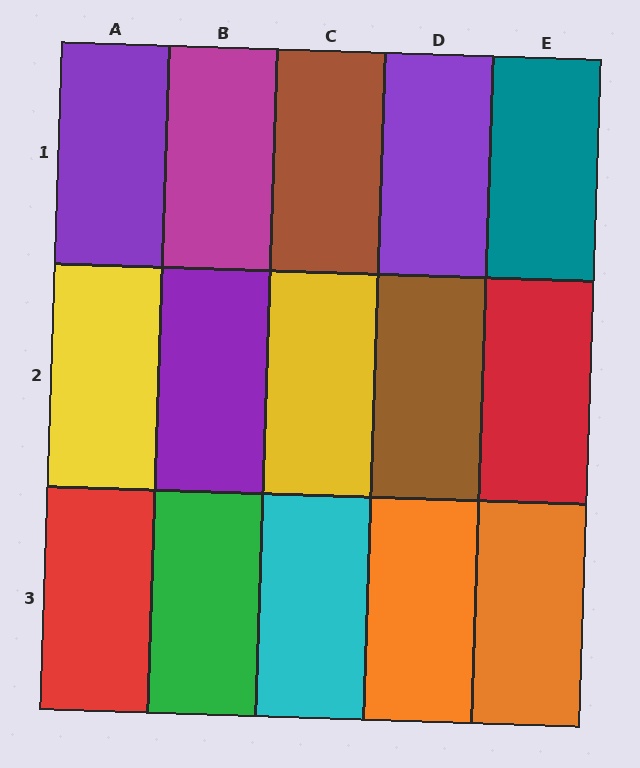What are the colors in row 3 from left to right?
Red, green, cyan, orange, orange.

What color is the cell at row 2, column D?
Brown.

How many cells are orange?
2 cells are orange.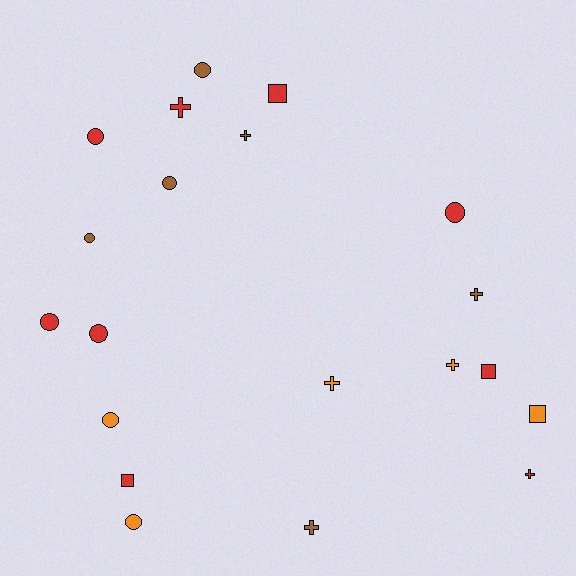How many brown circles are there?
There are 3 brown circles.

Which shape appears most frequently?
Circle, with 9 objects.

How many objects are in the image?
There are 20 objects.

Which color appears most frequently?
Red, with 9 objects.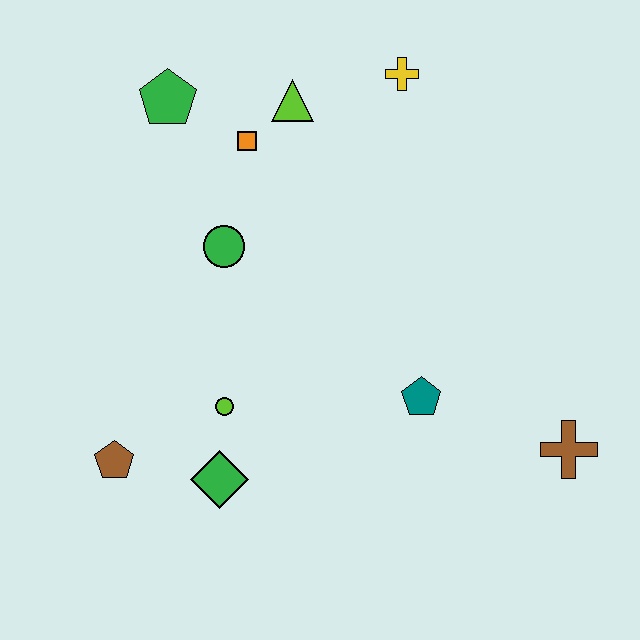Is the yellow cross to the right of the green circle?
Yes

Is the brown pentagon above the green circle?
No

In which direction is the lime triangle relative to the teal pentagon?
The lime triangle is above the teal pentagon.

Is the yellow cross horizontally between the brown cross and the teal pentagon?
No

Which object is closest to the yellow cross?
The lime triangle is closest to the yellow cross.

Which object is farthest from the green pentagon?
The brown cross is farthest from the green pentagon.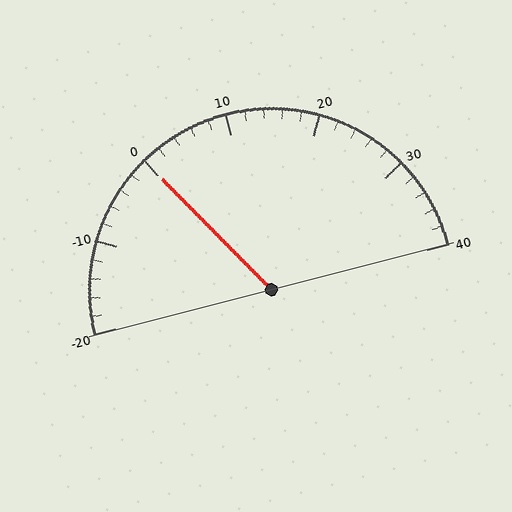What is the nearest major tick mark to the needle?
The nearest major tick mark is 0.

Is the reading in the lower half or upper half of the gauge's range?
The reading is in the lower half of the range (-20 to 40).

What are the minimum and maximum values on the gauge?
The gauge ranges from -20 to 40.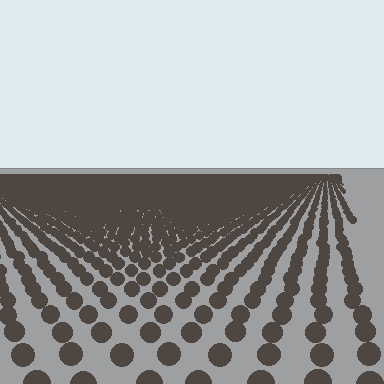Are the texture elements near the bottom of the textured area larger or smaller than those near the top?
Larger. Near the bottom, elements are closer to the viewer and appear at a bigger on-screen size.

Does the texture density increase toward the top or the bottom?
Density increases toward the top.